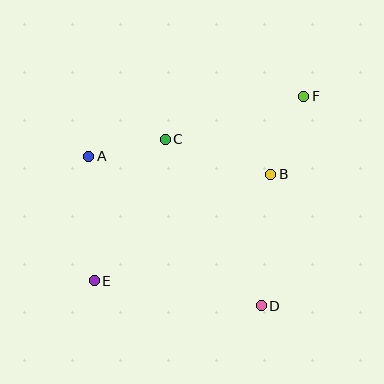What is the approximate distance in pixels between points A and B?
The distance between A and B is approximately 183 pixels.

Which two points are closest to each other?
Points A and C are closest to each other.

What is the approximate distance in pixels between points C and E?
The distance between C and E is approximately 158 pixels.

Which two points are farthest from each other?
Points E and F are farthest from each other.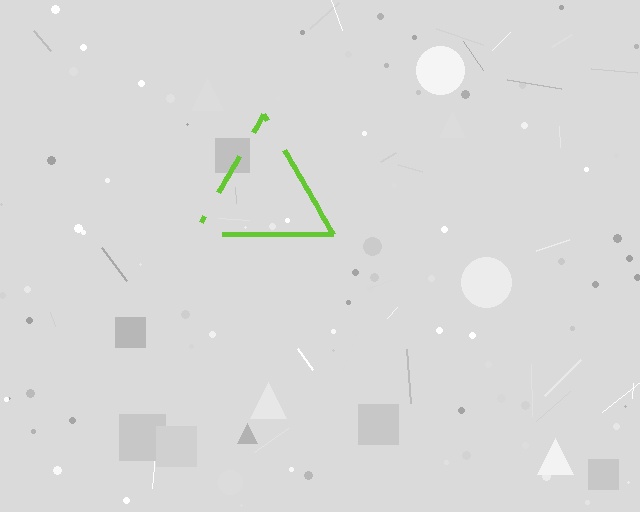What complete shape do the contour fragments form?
The contour fragments form a triangle.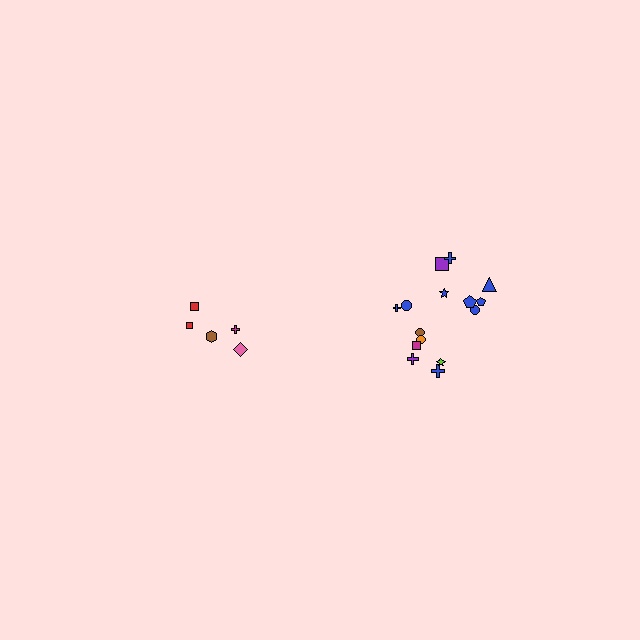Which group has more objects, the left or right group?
The right group.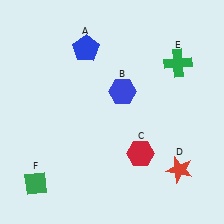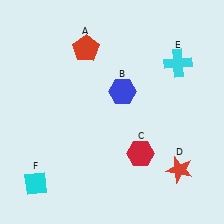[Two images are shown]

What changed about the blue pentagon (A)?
In Image 1, A is blue. In Image 2, it changed to red.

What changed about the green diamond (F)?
In Image 1, F is green. In Image 2, it changed to cyan.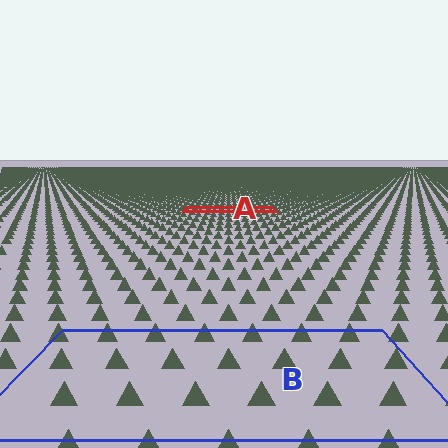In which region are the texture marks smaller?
The texture marks are smaller in region A, because it is farther away.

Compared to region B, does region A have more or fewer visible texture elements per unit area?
Region A has more texture elements per unit area — they are packed more densely because it is farther away.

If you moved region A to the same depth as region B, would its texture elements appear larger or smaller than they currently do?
They would appear larger. At a closer depth, the same texture elements are projected at a bigger on-screen size.